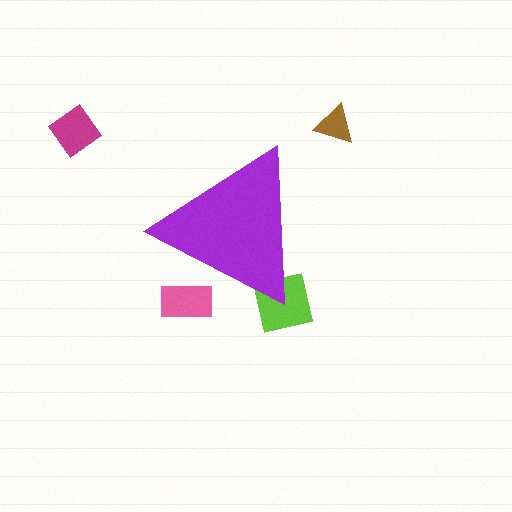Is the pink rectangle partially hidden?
Yes, the pink rectangle is partially hidden behind the purple triangle.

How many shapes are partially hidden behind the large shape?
2 shapes are partially hidden.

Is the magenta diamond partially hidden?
No, the magenta diamond is fully visible.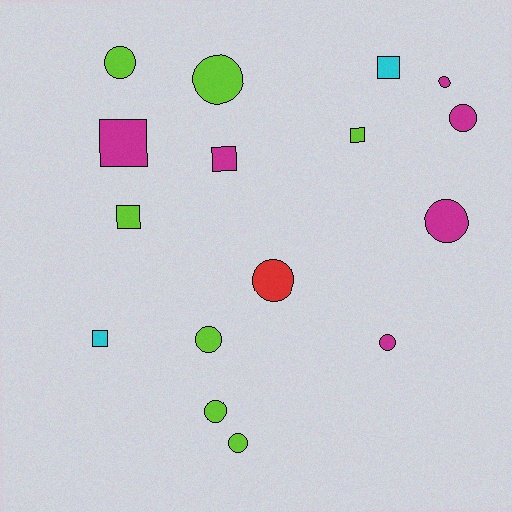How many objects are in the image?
There are 16 objects.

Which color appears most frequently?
Lime, with 7 objects.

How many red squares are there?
There are no red squares.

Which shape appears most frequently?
Circle, with 10 objects.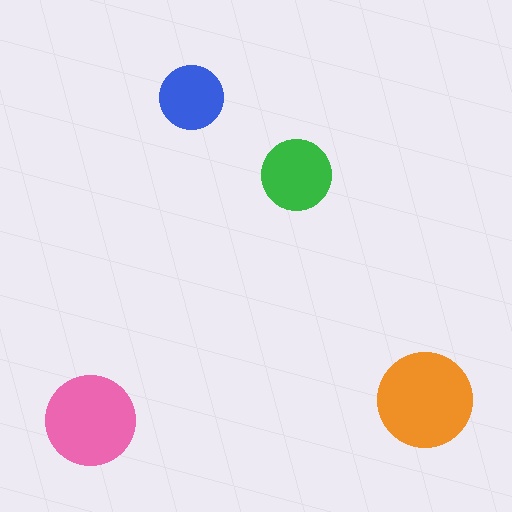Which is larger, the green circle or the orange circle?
The orange one.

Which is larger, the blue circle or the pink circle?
The pink one.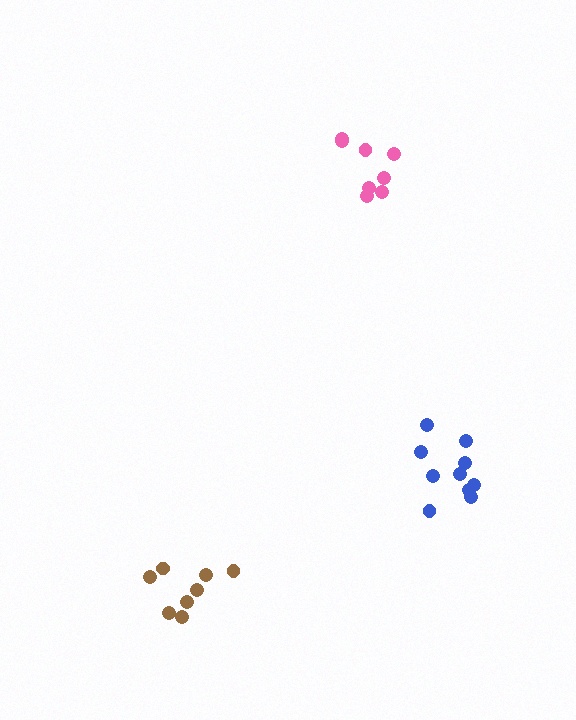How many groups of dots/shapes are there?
There are 3 groups.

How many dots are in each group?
Group 1: 8 dots, Group 2: 10 dots, Group 3: 8 dots (26 total).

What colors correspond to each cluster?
The clusters are colored: pink, blue, brown.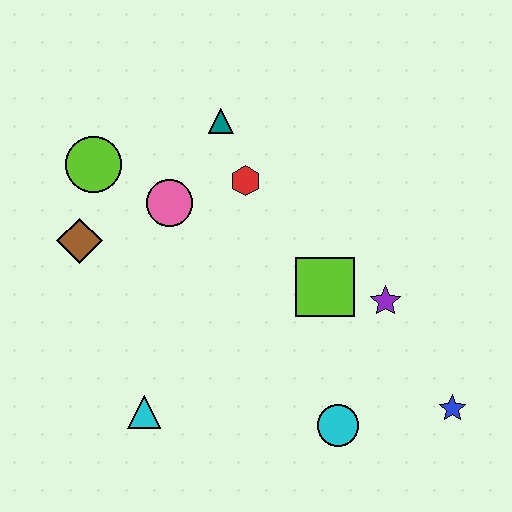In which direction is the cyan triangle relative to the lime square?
The cyan triangle is to the left of the lime square.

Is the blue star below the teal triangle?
Yes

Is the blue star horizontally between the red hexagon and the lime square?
No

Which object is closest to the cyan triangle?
The brown diamond is closest to the cyan triangle.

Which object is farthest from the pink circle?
The blue star is farthest from the pink circle.